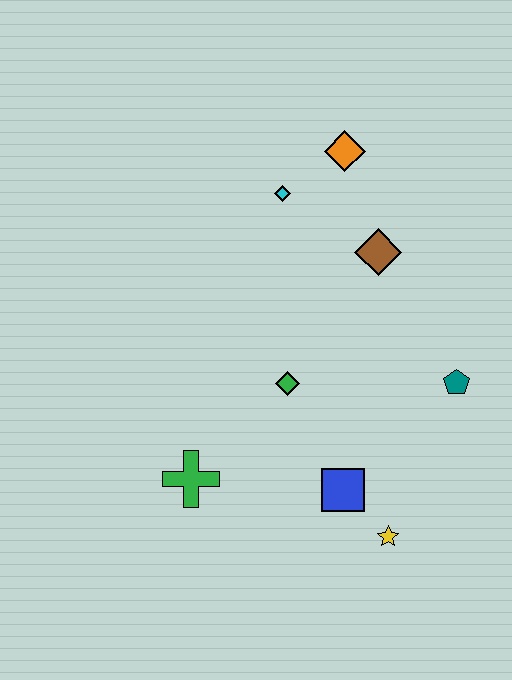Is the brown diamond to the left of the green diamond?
No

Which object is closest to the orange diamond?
The cyan diamond is closest to the orange diamond.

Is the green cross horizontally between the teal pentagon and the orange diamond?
No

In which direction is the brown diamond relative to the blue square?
The brown diamond is above the blue square.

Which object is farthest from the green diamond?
The orange diamond is farthest from the green diamond.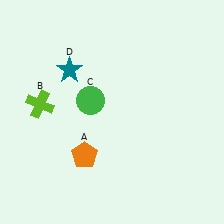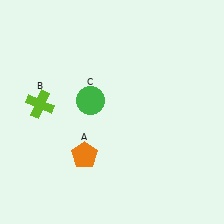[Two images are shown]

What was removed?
The teal star (D) was removed in Image 2.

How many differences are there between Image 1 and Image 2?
There is 1 difference between the two images.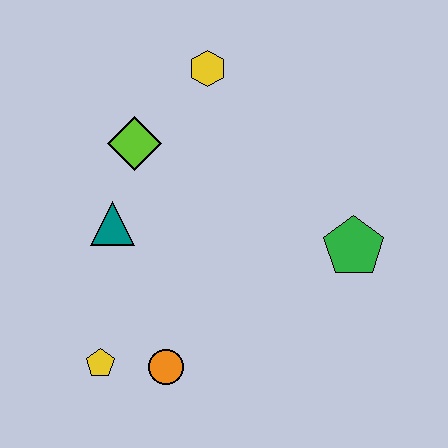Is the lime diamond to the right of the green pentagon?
No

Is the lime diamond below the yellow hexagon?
Yes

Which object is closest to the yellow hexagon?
The lime diamond is closest to the yellow hexagon.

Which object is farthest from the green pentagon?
The yellow pentagon is farthest from the green pentagon.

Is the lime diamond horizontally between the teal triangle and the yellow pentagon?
No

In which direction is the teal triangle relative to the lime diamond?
The teal triangle is below the lime diamond.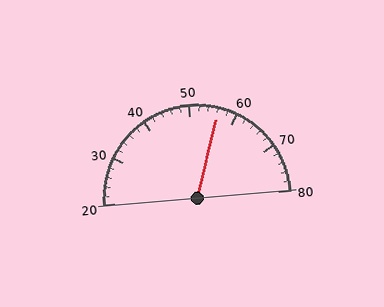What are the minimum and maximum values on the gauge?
The gauge ranges from 20 to 80.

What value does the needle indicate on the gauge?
The needle indicates approximately 56.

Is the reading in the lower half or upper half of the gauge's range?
The reading is in the upper half of the range (20 to 80).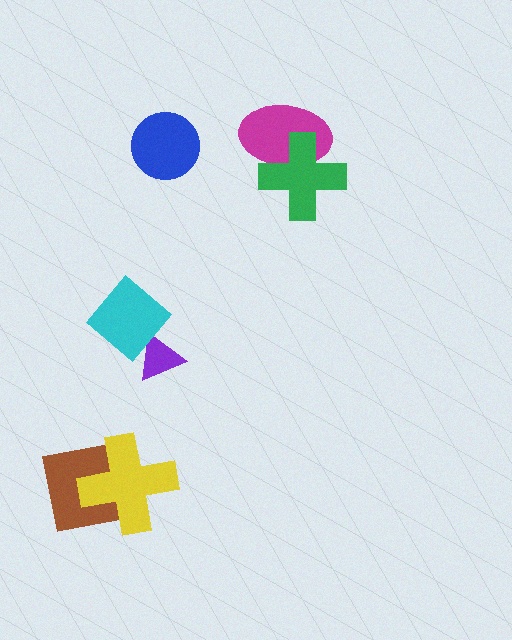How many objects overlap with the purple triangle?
1 object overlaps with the purple triangle.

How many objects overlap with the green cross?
1 object overlaps with the green cross.